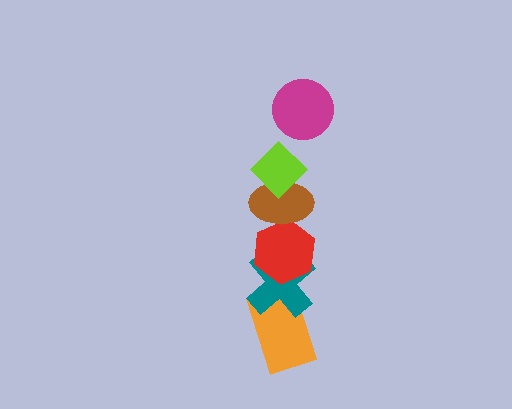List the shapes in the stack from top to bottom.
From top to bottom: the magenta circle, the lime diamond, the brown ellipse, the red hexagon, the teal cross, the orange rectangle.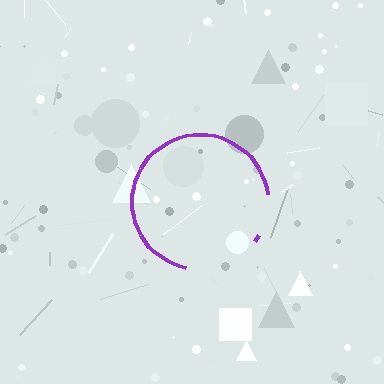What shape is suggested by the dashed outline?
The dashed outline suggests a circle.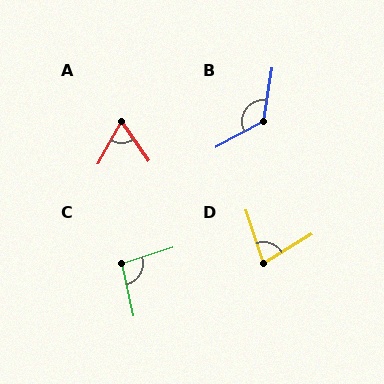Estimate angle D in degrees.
Approximately 77 degrees.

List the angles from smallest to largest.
A (63°), D (77°), C (95°), B (127°).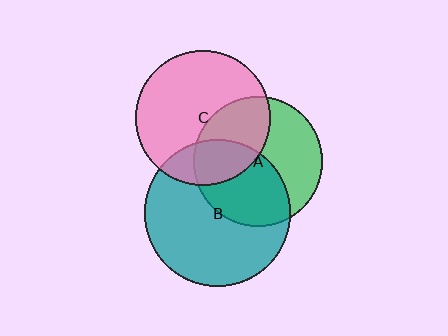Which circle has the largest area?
Circle B (teal).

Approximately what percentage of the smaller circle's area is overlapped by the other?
Approximately 20%.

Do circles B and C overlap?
Yes.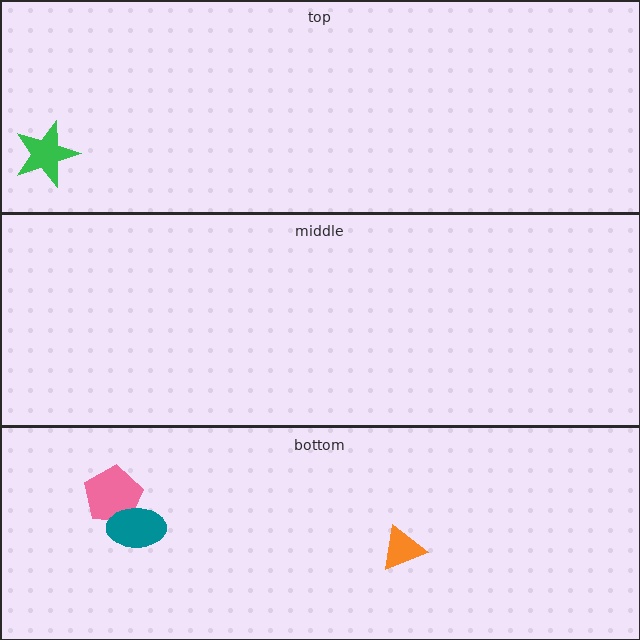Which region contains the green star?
The top region.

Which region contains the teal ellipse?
The bottom region.